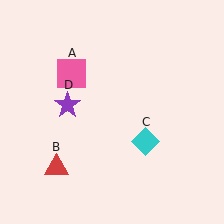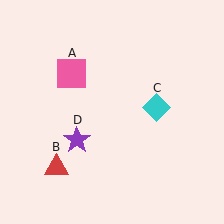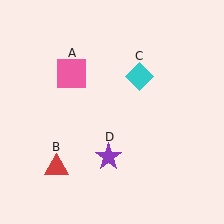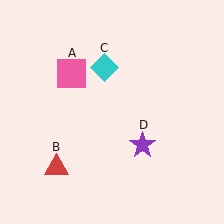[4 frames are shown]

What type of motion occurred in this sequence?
The cyan diamond (object C), purple star (object D) rotated counterclockwise around the center of the scene.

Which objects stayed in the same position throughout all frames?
Pink square (object A) and red triangle (object B) remained stationary.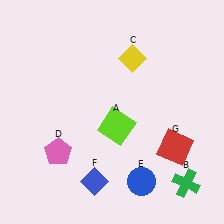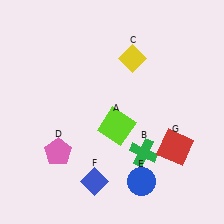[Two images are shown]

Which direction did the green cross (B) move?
The green cross (B) moved left.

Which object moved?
The green cross (B) moved left.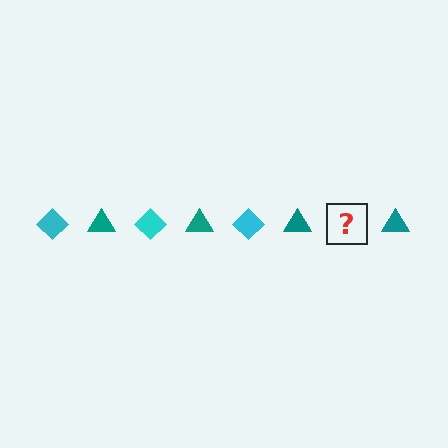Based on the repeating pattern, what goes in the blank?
The blank should be a cyan diamond.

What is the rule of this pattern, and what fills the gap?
The rule is that the pattern alternates between cyan diamond and teal triangle. The gap should be filled with a cyan diamond.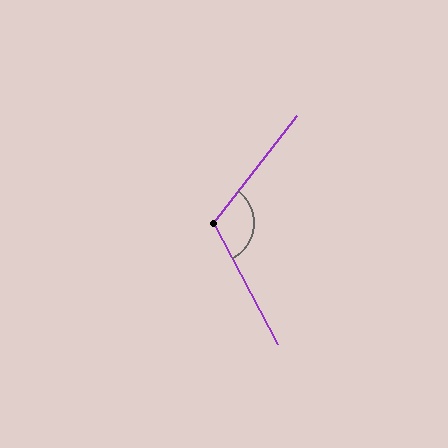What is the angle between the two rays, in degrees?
Approximately 115 degrees.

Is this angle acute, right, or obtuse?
It is obtuse.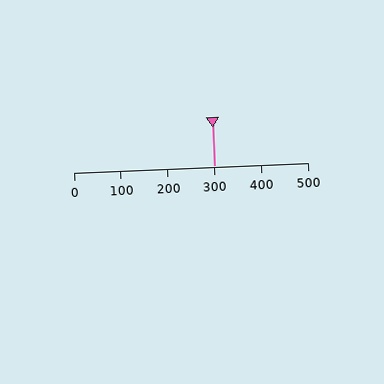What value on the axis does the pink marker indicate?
The marker indicates approximately 300.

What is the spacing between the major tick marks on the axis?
The major ticks are spaced 100 apart.